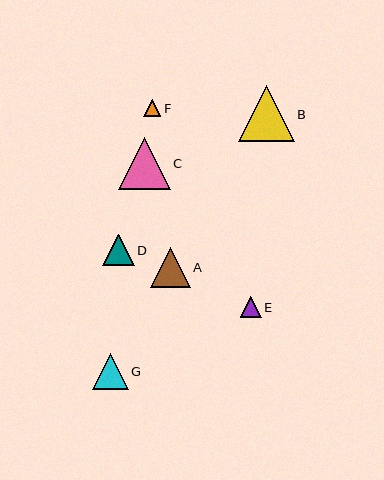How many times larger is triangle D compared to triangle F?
Triangle D is approximately 1.8 times the size of triangle F.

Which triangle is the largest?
Triangle B is the largest with a size of approximately 56 pixels.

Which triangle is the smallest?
Triangle F is the smallest with a size of approximately 17 pixels.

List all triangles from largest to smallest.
From largest to smallest: B, C, A, G, D, E, F.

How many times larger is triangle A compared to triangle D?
Triangle A is approximately 1.3 times the size of triangle D.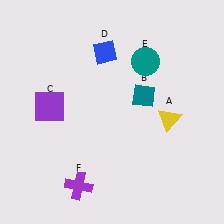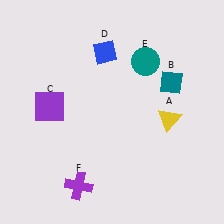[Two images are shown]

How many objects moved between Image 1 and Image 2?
1 object moved between the two images.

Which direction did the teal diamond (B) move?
The teal diamond (B) moved right.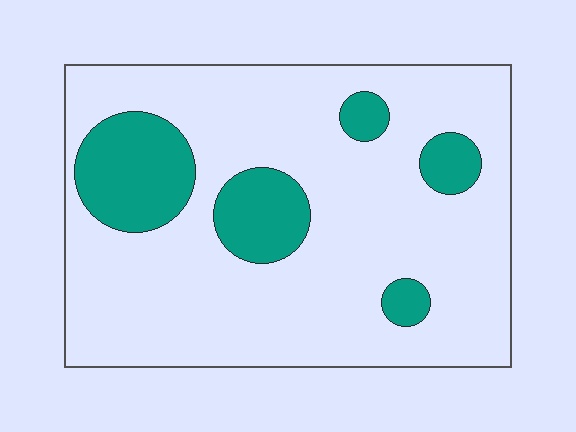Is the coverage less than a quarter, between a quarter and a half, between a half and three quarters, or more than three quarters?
Less than a quarter.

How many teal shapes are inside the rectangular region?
5.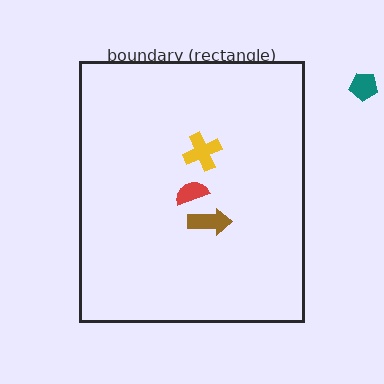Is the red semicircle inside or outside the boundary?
Inside.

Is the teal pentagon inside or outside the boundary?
Outside.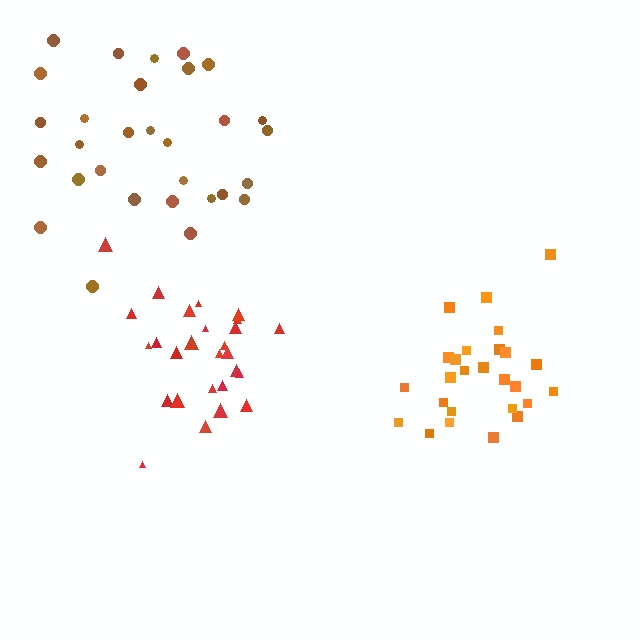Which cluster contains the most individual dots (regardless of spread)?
Brown (30).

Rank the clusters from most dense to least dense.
orange, red, brown.